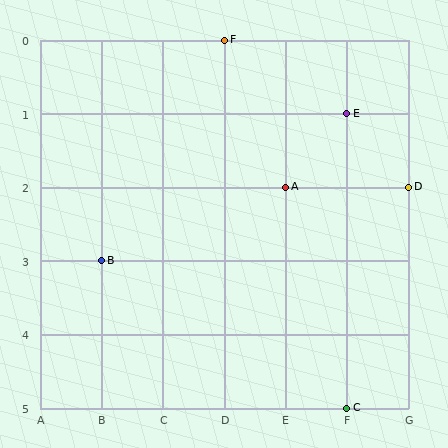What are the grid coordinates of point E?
Point E is at grid coordinates (F, 1).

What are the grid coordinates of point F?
Point F is at grid coordinates (D, 0).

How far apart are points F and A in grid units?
Points F and A are 1 column and 2 rows apart (about 2.2 grid units diagonally).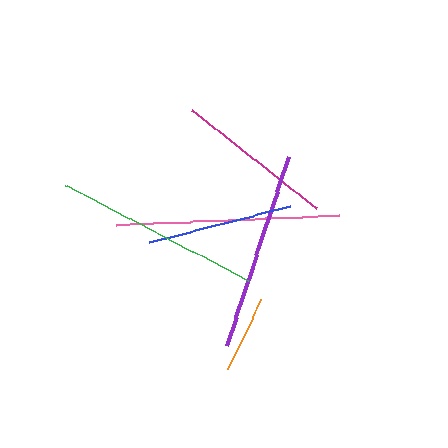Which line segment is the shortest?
The orange line is the shortest at approximately 77 pixels.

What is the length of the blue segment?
The blue segment is approximately 144 pixels long.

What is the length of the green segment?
The green segment is approximately 206 pixels long.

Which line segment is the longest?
The pink line is the longest at approximately 224 pixels.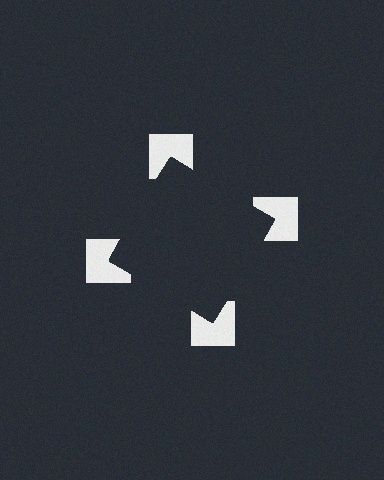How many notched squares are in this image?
There are 4 — one at each vertex of the illusory square.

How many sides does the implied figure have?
4 sides.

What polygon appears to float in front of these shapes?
An illusory square — its edges are inferred from the aligned wedge cuts in the notched squares, not physically drawn.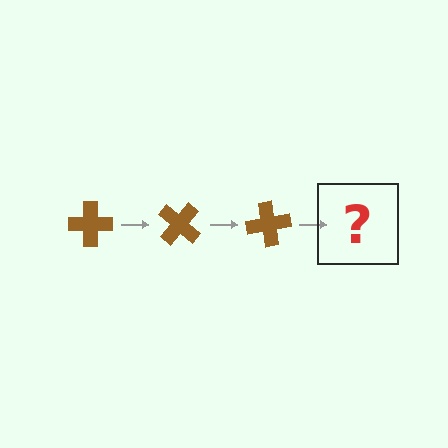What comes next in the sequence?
The next element should be a brown cross rotated 120 degrees.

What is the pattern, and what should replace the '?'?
The pattern is that the cross rotates 40 degrees each step. The '?' should be a brown cross rotated 120 degrees.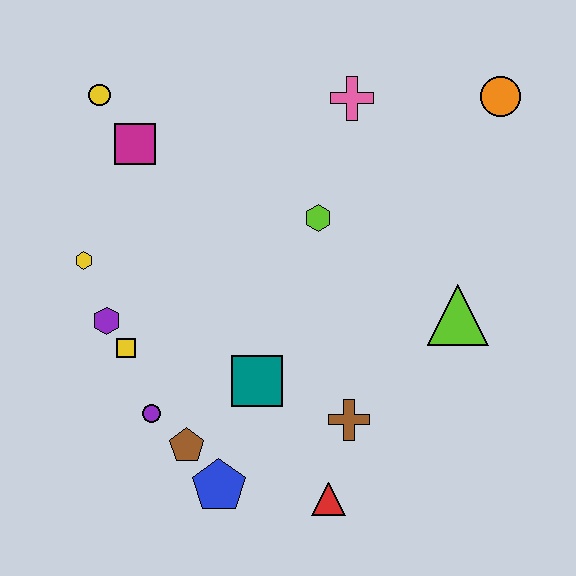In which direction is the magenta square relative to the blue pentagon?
The magenta square is above the blue pentagon.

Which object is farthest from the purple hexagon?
The orange circle is farthest from the purple hexagon.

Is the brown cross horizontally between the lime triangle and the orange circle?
No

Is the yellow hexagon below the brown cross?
No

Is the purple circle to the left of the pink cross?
Yes